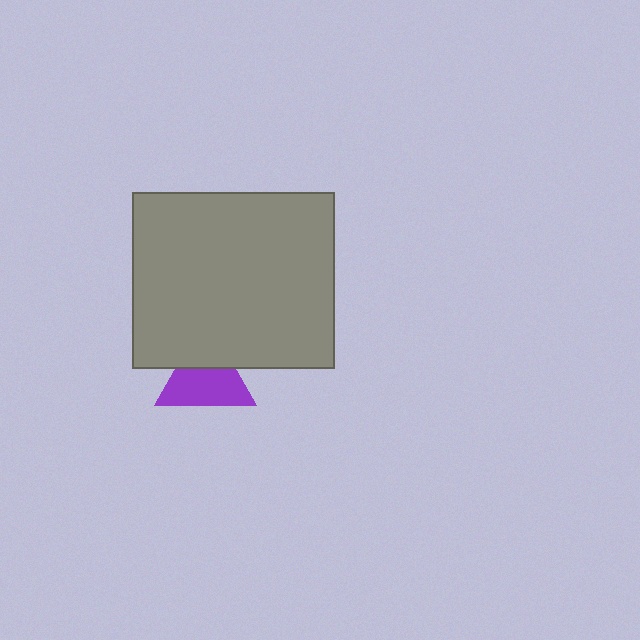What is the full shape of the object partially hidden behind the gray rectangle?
The partially hidden object is a purple triangle.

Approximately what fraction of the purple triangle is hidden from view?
Roughly 36% of the purple triangle is hidden behind the gray rectangle.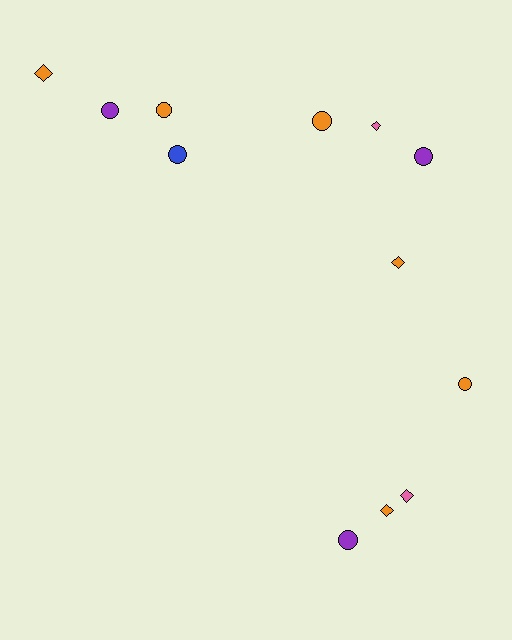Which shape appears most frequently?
Circle, with 7 objects.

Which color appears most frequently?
Orange, with 6 objects.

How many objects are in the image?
There are 12 objects.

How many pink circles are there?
There are no pink circles.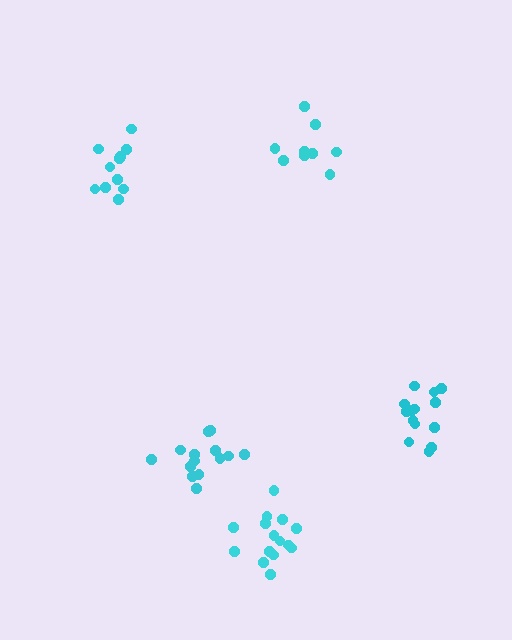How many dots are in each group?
Group 1: 15 dots, Group 2: 10 dots, Group 3: 14 dots, Group 4: 11 dots, Group 5: 15 dots (65 total).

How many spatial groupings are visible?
There are 5 spatial groupings.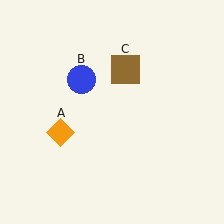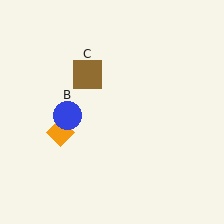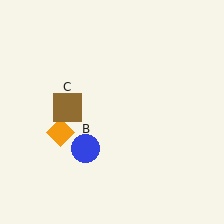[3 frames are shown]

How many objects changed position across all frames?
2 objects changed position: blue circle (object B), brown square (object C).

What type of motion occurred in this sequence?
The blue circle (object B), brown square (object C) rotated counterclockwise around the center of the scene.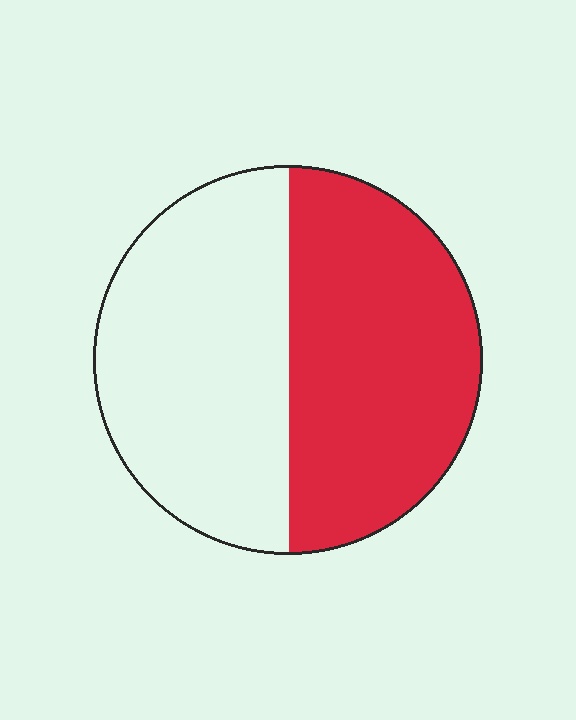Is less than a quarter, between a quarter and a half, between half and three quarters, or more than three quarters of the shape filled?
Between a quarter and a half.